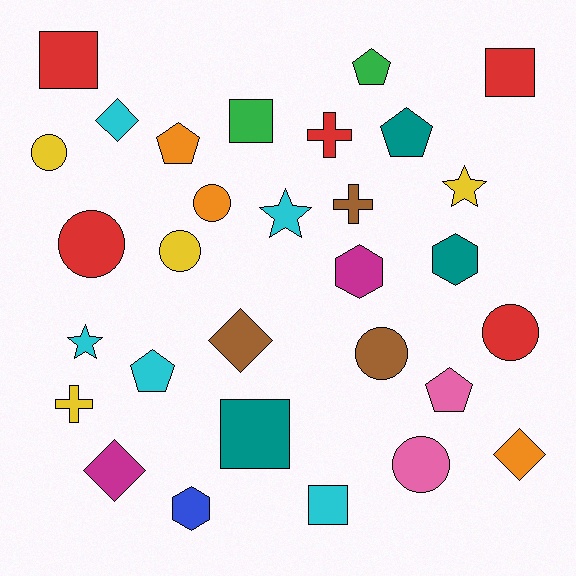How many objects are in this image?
There are 30 objects.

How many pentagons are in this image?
There are 5 pentagons.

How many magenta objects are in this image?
There are 2 magenta objects.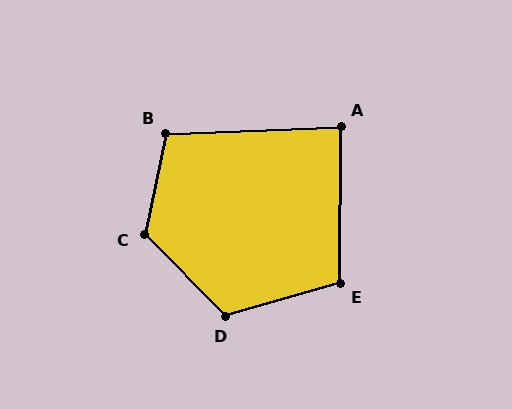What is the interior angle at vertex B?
Approximately 104 degrees (obtuse).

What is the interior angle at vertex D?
Approximately 119 degrees (obtuse).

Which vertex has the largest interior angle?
C, at approximately 124 degrees.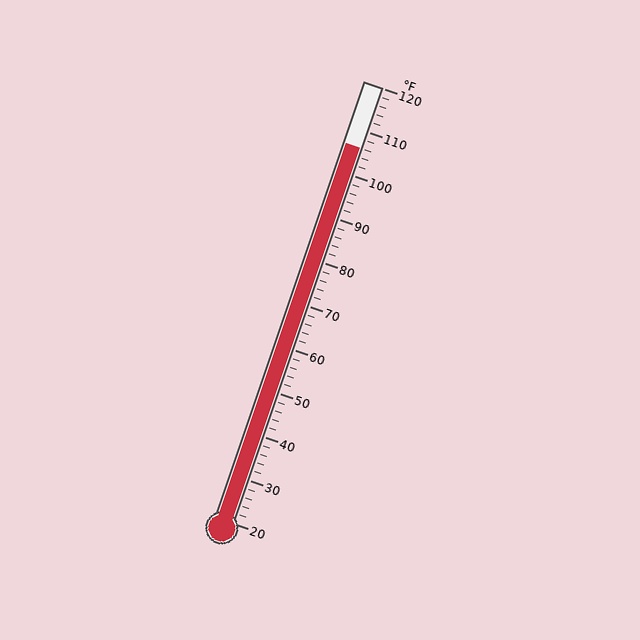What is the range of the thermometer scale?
The thermometer scale ranges from 20°F to 120°F.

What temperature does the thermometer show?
The thermometer shows approximately 106°F.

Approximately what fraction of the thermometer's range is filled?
The thermometer is filled to approximately 85% of its range.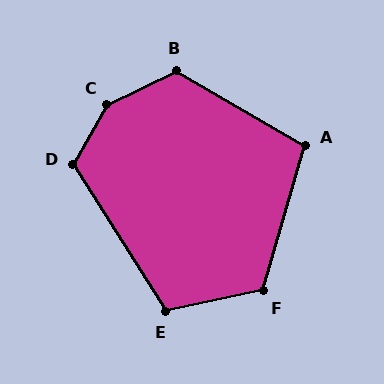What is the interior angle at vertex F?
Approximately 118 degrees (obtuse).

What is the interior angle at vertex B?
Approximately 124 degrees (obtuse).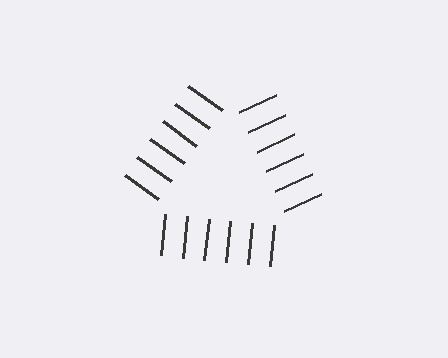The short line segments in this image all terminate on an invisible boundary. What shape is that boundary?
An illusory triangle — the line segments terminate on its edges but no continuous stroke is drawn.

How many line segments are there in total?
18 — 6 along each of the 3 edges.